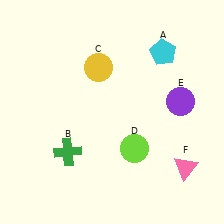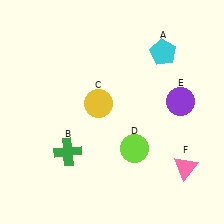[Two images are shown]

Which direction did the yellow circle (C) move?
The yellow circle (C) moved down.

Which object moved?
The yellow circle (C) moved down.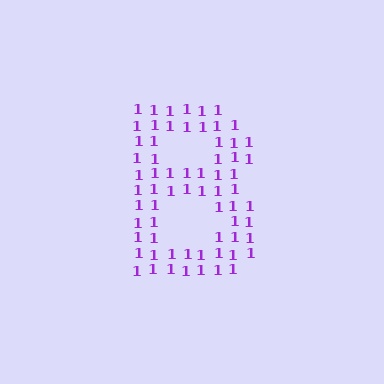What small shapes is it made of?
It is made of small digit 1's.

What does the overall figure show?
The overall figure shows the letter B.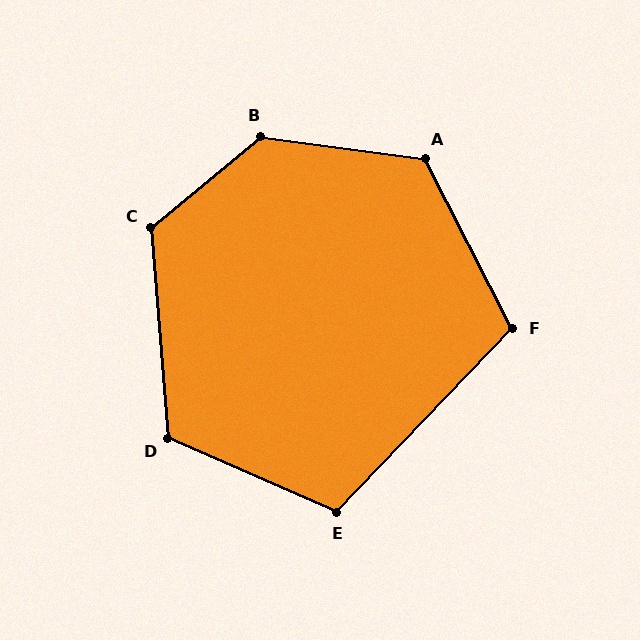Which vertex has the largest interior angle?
B, at approximately 133 degrees.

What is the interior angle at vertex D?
Approximately 118 degrees (obtuse).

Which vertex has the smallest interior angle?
F, at approximately 109 degrees.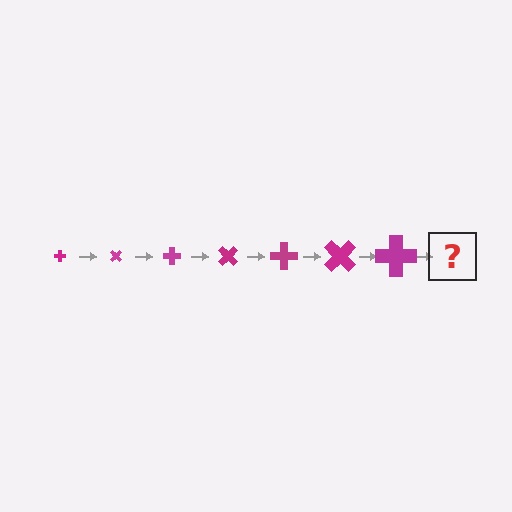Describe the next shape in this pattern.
It should be a cross, larger than the previous one and rotated 315 degrees from the start.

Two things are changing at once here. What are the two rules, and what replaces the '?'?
The two rules are that the cross grows larger each step and it rotates 45 degrees each step. The '?' should be a cross, larger than the previous one and rotated 315 degrees from the start.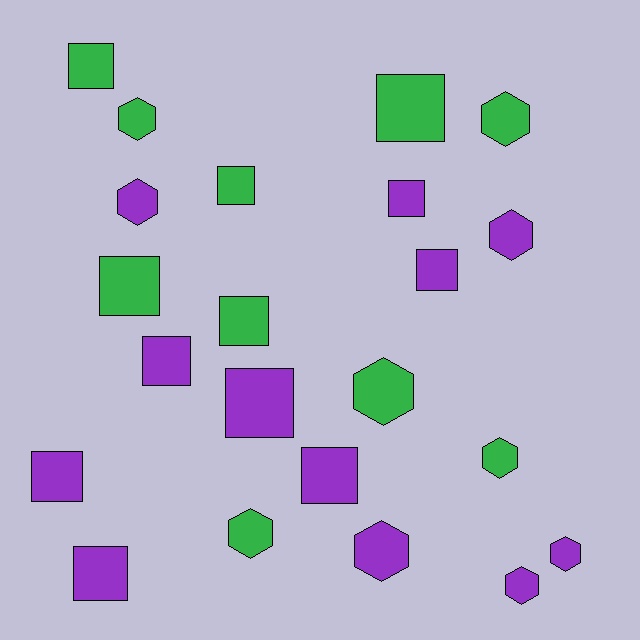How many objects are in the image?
There are 22 objects.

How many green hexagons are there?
There are 5 green hexagons.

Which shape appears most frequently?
Square, with 12 objects.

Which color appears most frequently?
Purple, with 12 objects.